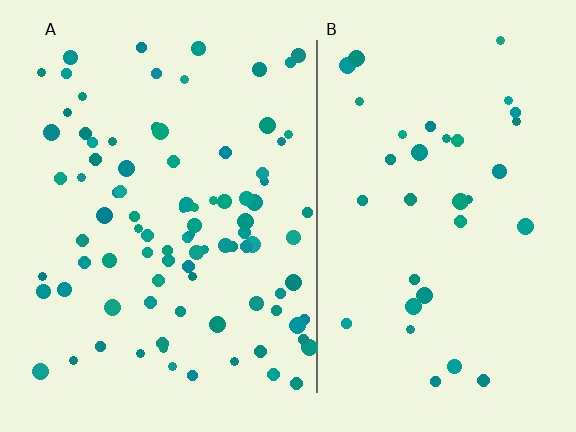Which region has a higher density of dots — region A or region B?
A (the left).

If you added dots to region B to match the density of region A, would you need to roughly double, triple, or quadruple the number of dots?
Approximately triple.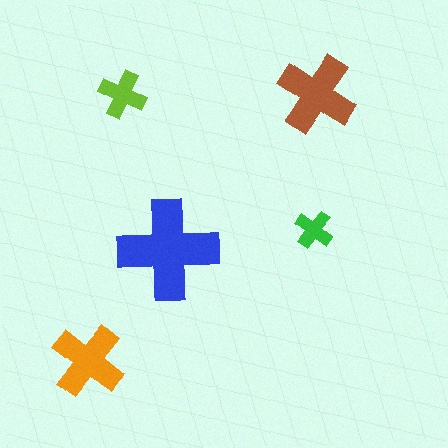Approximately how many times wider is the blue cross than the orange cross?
About 1.5 times wider.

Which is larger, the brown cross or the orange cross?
The brown one.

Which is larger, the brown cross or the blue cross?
The blue one.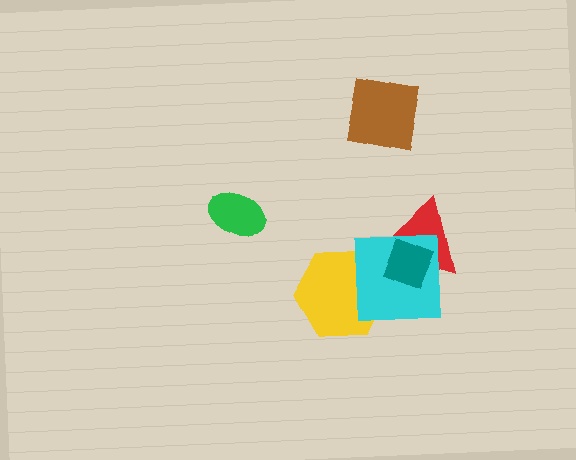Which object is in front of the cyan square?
The teal diamond is in front of the cyan square.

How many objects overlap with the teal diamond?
2 objects overlap with the teal diamond.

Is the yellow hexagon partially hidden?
Yes, it is partially covered by another shape.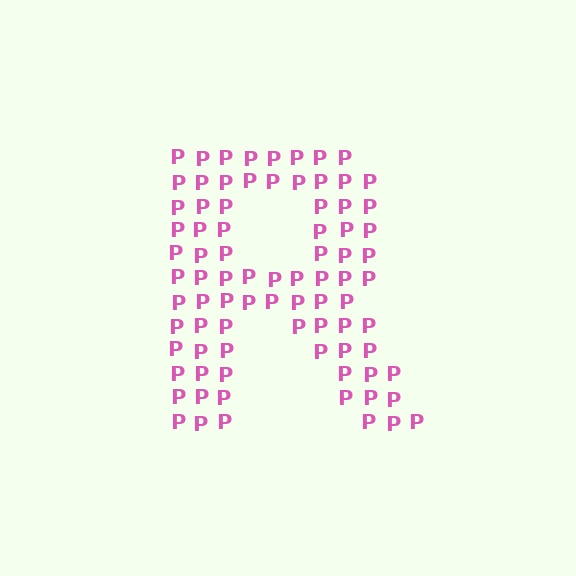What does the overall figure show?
The overall figure shows the letter R.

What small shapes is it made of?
It is made of small letter P's.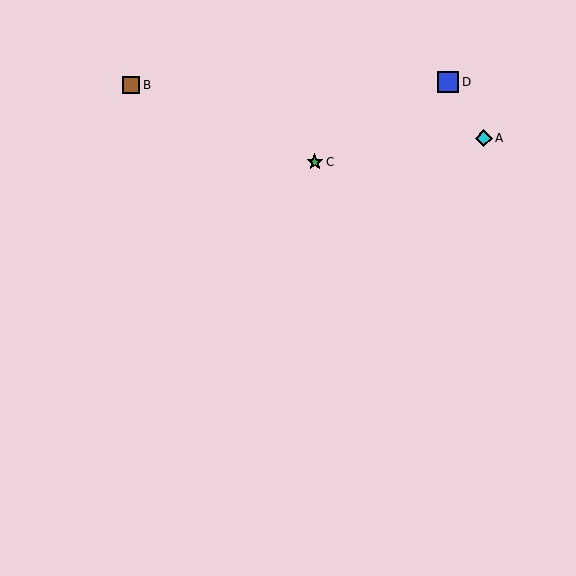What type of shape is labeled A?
Shape A is a cyan diamond.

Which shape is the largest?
The blue square (labeled D) is the largest.